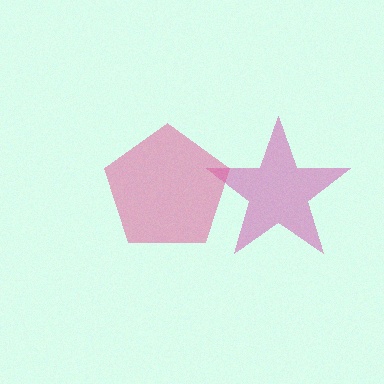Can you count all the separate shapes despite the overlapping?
Yes, there are 2 separate shapes.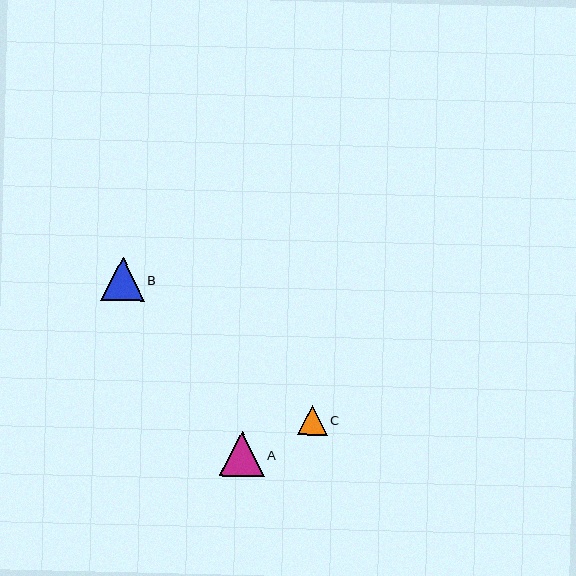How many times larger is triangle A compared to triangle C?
Triangle A is approximately 1.5 times the size of triangle C.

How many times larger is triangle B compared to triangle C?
Triangle B is approximately 1.5 times the size of triangle C.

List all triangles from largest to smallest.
From largest to smallest: A, B, C.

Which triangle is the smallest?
Triangle C is the smallest with a size of approximately 29 pixels.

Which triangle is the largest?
Triangle A is the largest with a size of approximately 45 pixels.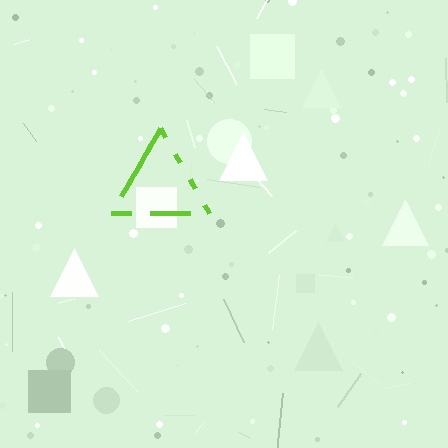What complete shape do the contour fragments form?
The contour fragments form a triangle.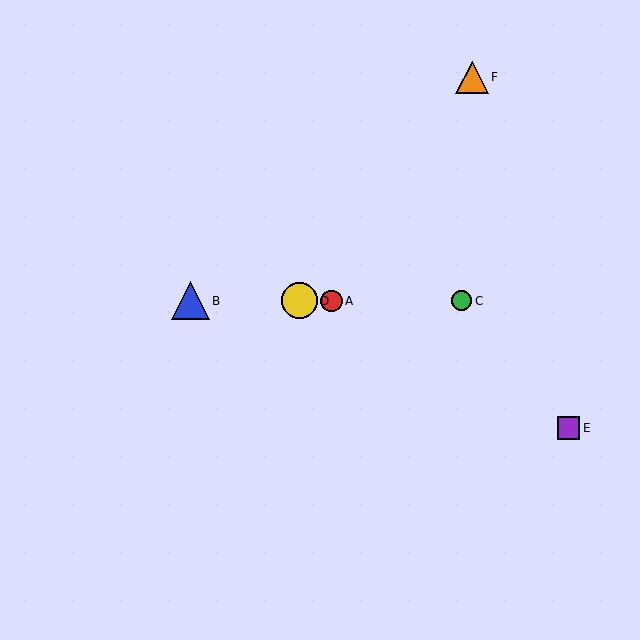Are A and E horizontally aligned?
No, A is at y≈301 and E is at y≈428.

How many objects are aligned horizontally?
4 objects (A, B, C, D) are aligned horizontally.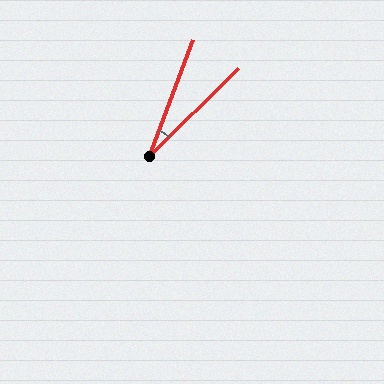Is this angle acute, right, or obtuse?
It is acute.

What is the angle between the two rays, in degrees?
Approximately 25 degrees.